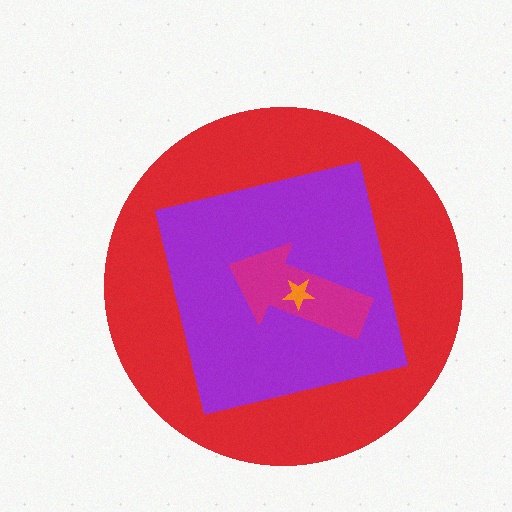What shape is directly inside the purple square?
The magenta arrow.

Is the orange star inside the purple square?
Yes.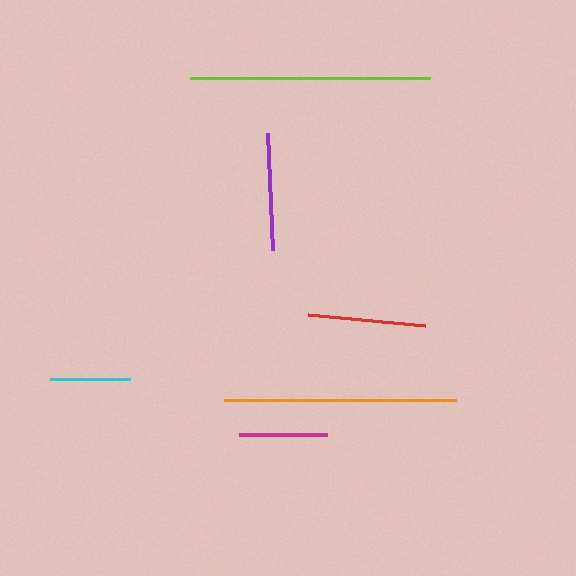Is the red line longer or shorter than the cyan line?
The red line is longer than the cyan line.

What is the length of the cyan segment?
The cyan segment is approximately 80 pixels long.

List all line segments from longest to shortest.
From longest to shortest: lime, orange, red, purple, magenta, cyan.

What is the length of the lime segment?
The lime segment is approximately 241 pixels long.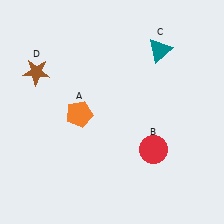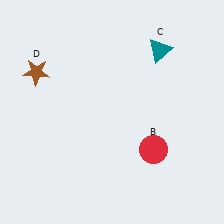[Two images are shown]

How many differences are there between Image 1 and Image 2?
There is 1 difference between the two images.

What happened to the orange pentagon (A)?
The orange pentagon (A) was removed in Image 2. It was in the bottom-left area of Image 1.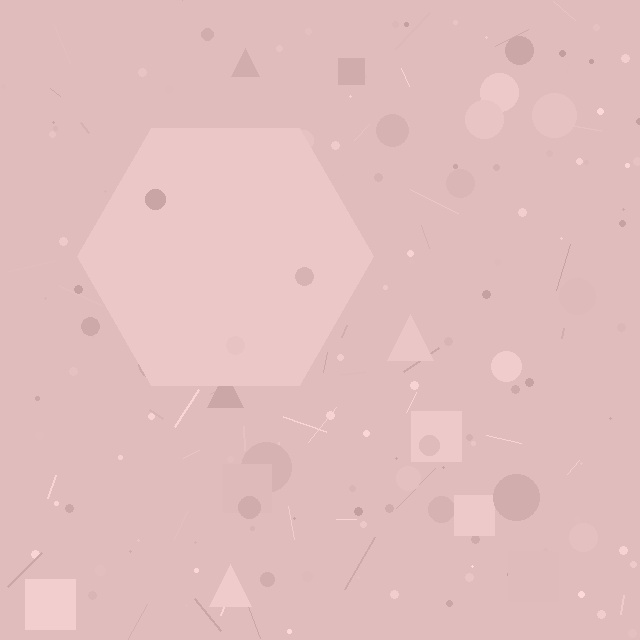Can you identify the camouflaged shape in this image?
The camouflaged shape is a hexagon.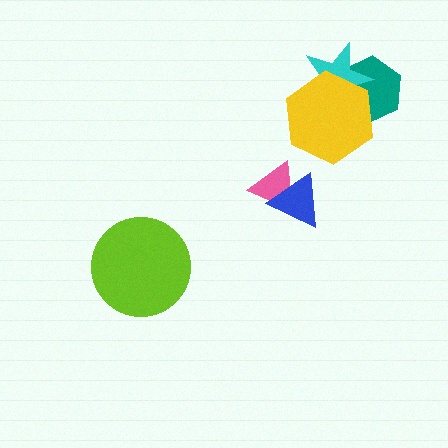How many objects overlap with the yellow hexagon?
2 objects overlap with the yellow hexagon.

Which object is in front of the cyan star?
The yellow hexagon is in front of the cyan star.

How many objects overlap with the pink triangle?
1 object overlaps with the pink triangle.